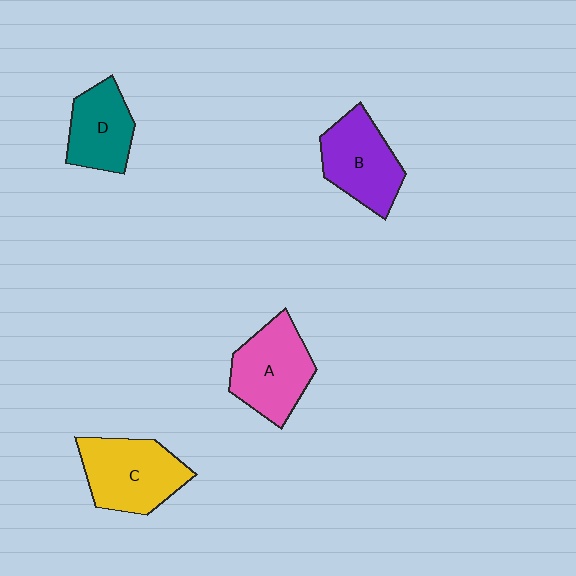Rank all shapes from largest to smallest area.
From largest to smallest: C (yellow), A (pink), B (purple), D (teal).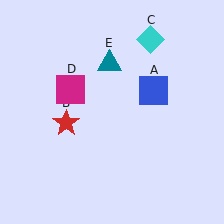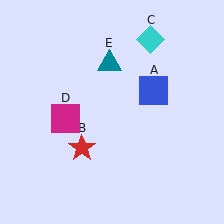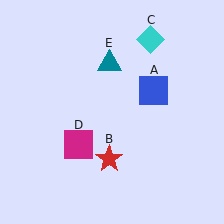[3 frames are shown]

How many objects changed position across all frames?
2 objects changed position: red star (object B), magenta square (object D).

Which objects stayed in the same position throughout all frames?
Blue square (object A) and cyan diamond (object C) and teal triangle (object E) remained stationary.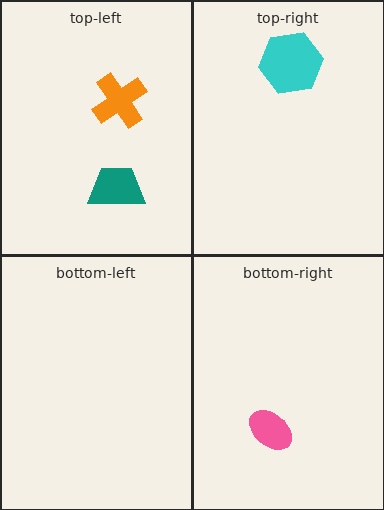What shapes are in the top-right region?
The cyan hexagon.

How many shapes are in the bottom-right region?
1.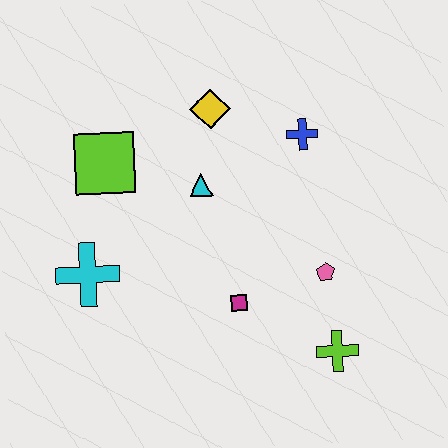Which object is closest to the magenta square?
The pink pentagon is closest to the magenta square.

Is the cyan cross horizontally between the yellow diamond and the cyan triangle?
No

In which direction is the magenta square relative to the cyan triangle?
The magenta square is below the cyan triangle.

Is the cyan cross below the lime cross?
No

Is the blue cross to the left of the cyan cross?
No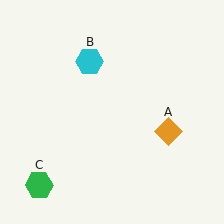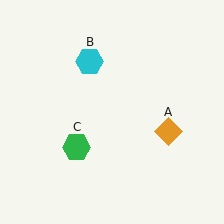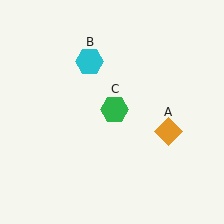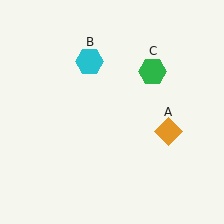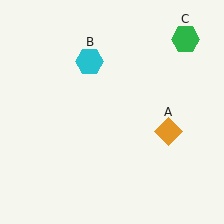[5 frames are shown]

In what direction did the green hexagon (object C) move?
The green hexagon (object C) moved up and to the right.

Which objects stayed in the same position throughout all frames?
Orange diamond (object A) and cyan hexagon (object B) remained stationary.